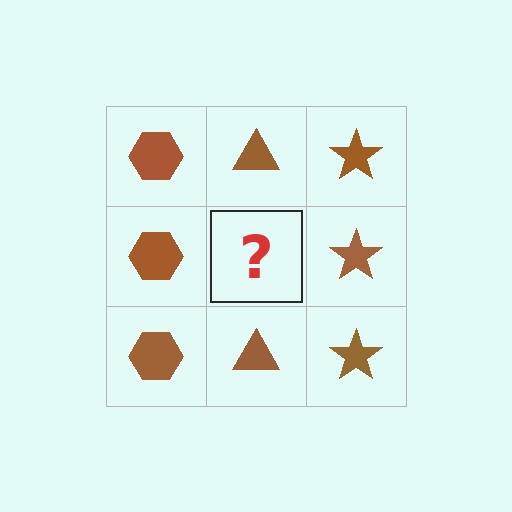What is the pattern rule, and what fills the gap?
The rule is that each column has a consistent shape. The gap should be filled with a brown triangle.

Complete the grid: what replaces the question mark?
The question mark should be replaced with a brown triangle.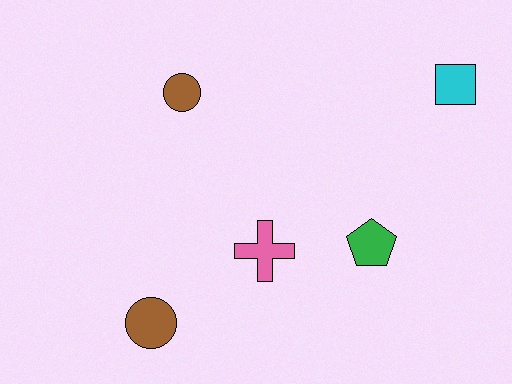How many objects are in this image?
There are 5 objects.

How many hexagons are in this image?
There are no hexagons.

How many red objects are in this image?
There are no red objects.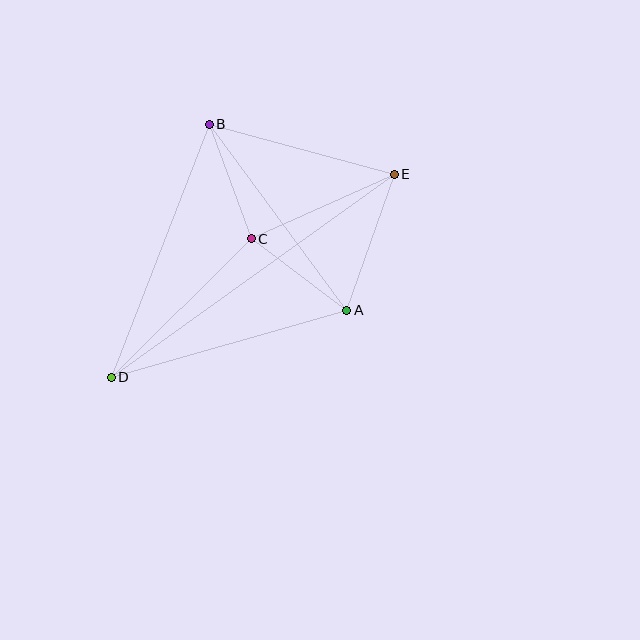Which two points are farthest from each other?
Points D and E are farthest from each other.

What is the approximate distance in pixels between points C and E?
The distance between C and E is approximately 157 pixels.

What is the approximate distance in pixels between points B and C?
The distance between B and C is approximately 122 pixels.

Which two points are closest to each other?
Points A and C are closest to each other.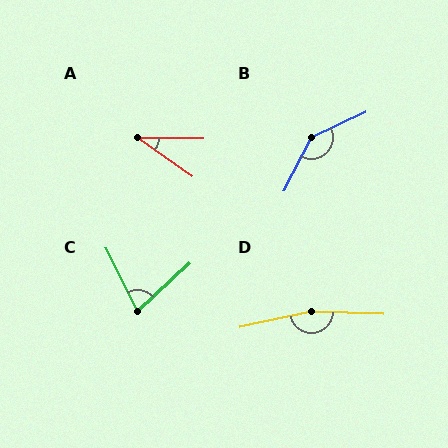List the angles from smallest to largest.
A (35°), C (74°), B (142°), D (166°).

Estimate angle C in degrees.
Approximately 74 degrees.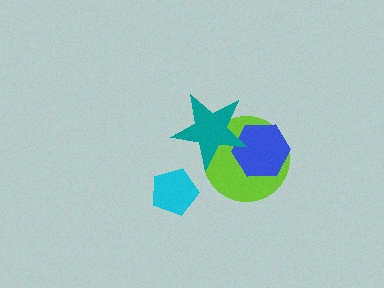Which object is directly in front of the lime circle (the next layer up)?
The blue hexagon is directly in front of the lime circle.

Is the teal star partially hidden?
No, no other shape covers it.